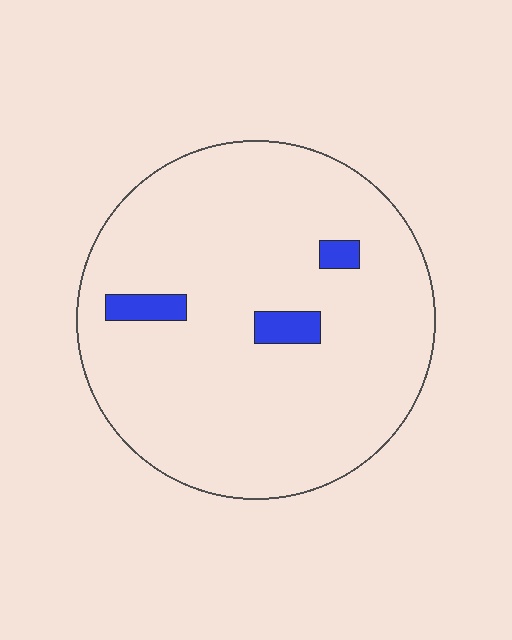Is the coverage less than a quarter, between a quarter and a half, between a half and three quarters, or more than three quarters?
Less than a quarter.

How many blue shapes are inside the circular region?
3.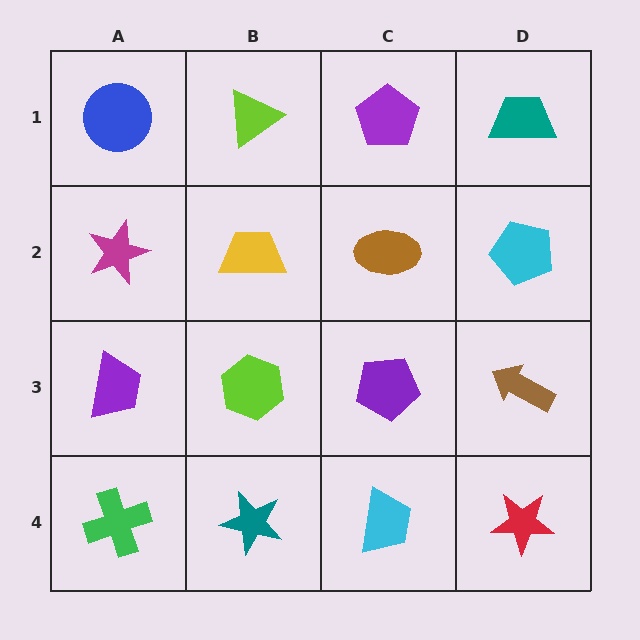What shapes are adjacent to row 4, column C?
A purple pentagon (row 3, column C), a teal star (row 4, column B), a red star (row 4, column D).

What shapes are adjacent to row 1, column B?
A yellow trapezoid (row 2, column B), a blue circle (row 1, column A), a purple pentagon (row 1, column C).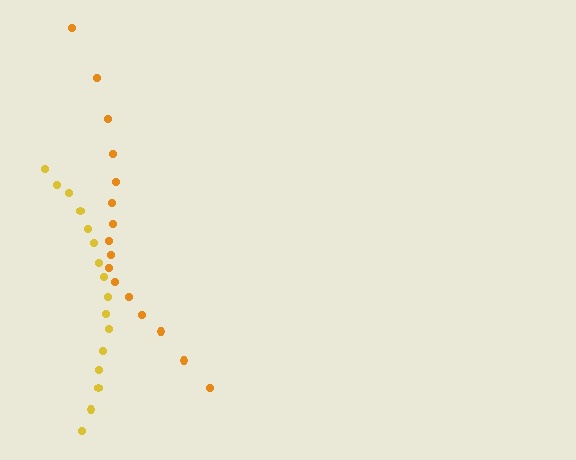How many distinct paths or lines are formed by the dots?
There are 2 distinct paths.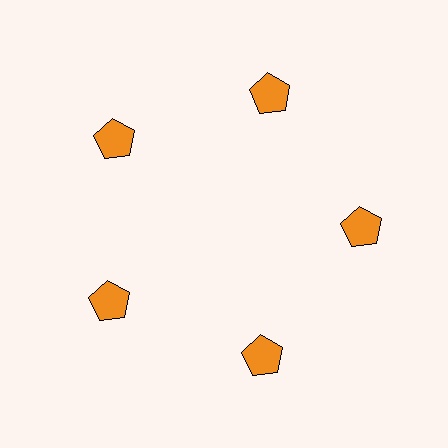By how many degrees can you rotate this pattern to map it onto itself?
The pattern maps onto itself every 72 degrees of rotation.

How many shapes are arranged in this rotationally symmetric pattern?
There are 5 shapes, arranged in 5 groups of 1.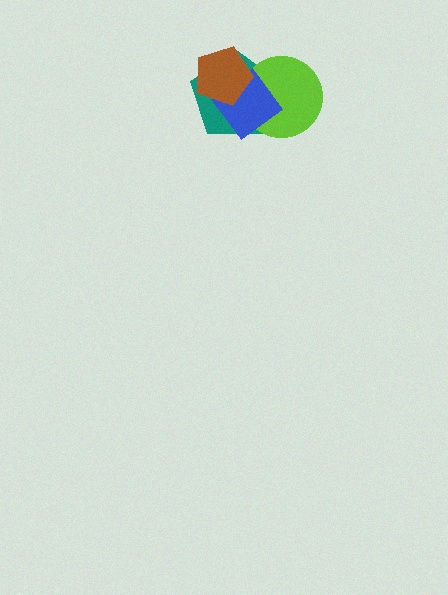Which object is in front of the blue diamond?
The brown pentagon is in front of the blue diamond.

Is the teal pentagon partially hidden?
Yes, it is partially covered by another shape.